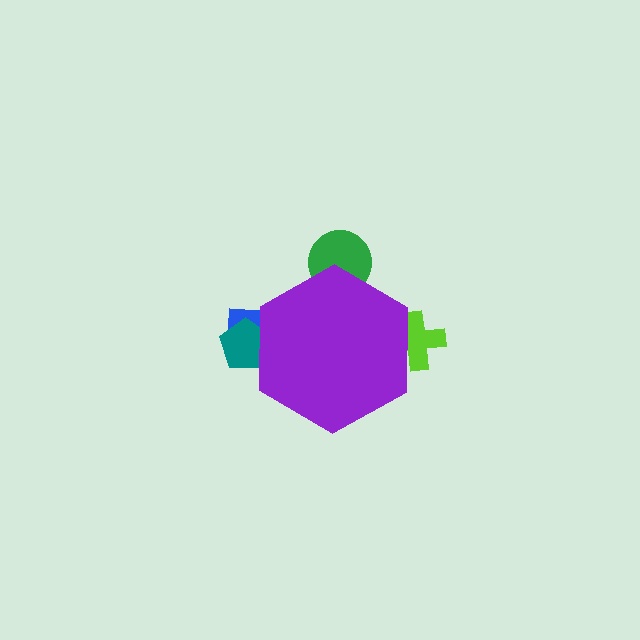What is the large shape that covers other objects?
A purple hexagon.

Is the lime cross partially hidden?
Yes, the lime cross is partially hidden behind the purple hexagon.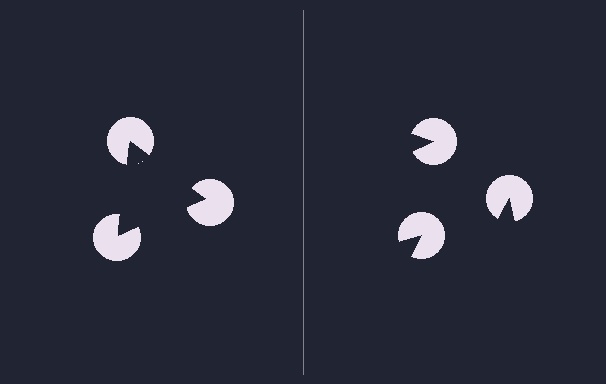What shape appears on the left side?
An illusory triangle.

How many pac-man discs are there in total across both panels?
6 — 3 on each side.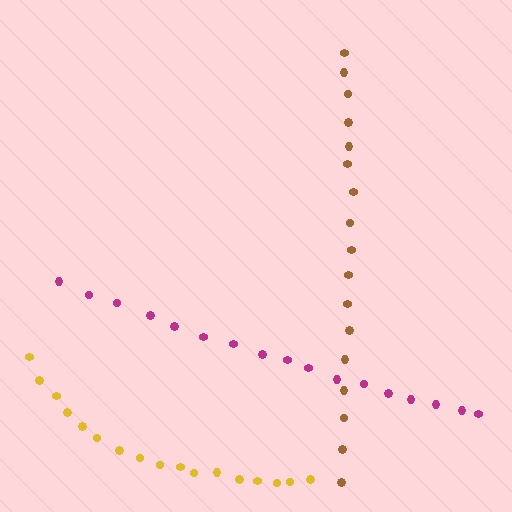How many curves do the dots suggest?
There are 3 distinct paths.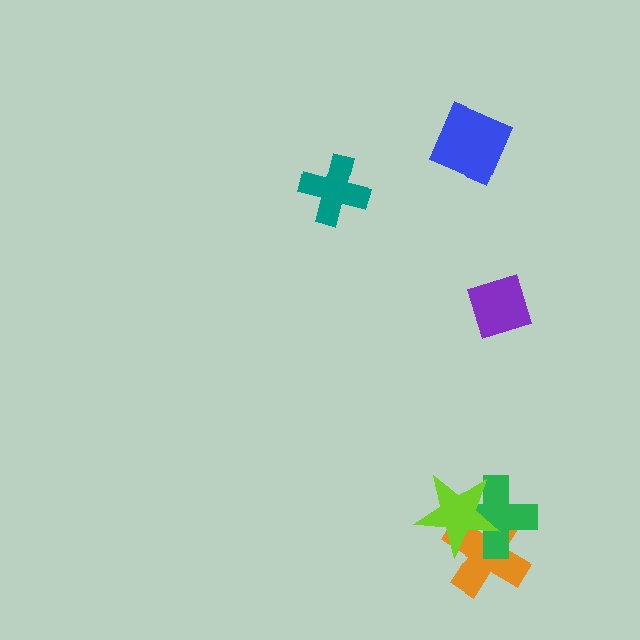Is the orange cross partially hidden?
Yes, it is partially covered by another shape.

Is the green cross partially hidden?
Yes, it is partially covered by another shape.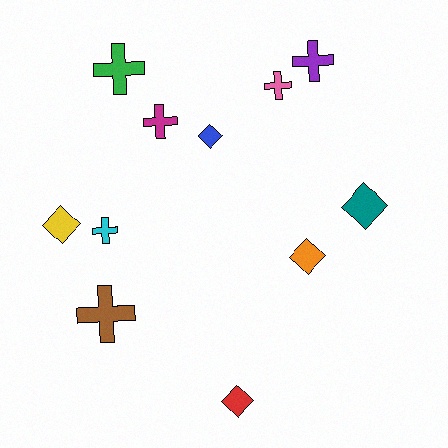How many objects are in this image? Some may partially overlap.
There are 11 objects.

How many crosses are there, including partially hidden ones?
There are 6 crosses.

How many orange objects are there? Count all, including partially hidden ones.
There is 1 orange object.